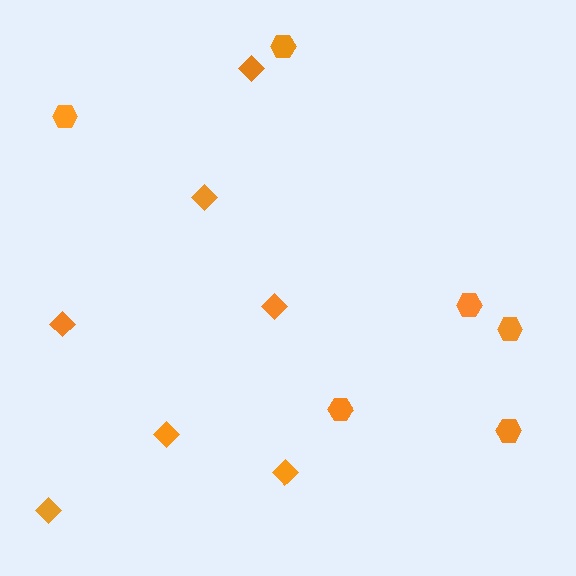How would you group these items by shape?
There are 2 groups: one group of hexagons (6) and one group of diamonds (7).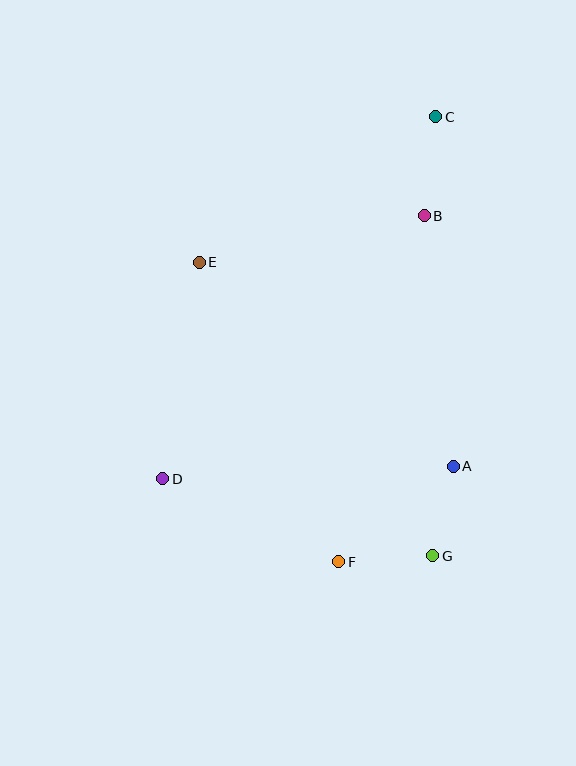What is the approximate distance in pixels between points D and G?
The distance between D and G is approximately 281 pixels.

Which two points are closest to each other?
Points A and G are closest to each other.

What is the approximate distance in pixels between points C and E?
The distance between C and E is approximately 277 pixels.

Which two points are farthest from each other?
Points C and F are farthest from each other.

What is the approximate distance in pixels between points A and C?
The distance between A and C is approximately 350 pixels.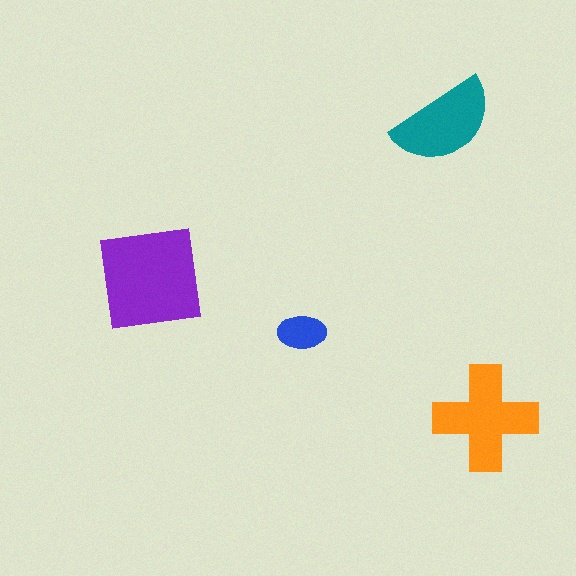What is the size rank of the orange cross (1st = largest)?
2nd.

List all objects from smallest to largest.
The blue ellipse, the teal semicircle, the orange cross, the purple square.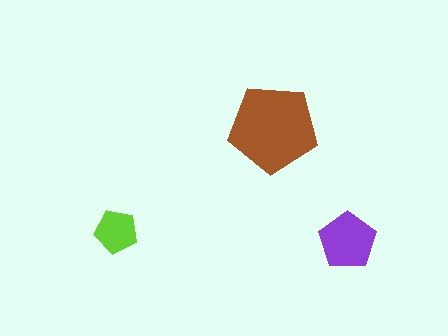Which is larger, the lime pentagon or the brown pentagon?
The brown one.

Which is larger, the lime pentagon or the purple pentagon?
The purple one.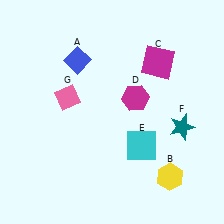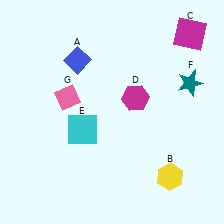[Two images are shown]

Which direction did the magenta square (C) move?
The magenta square (C) moved right.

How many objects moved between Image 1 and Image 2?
3 objects moved between the two images.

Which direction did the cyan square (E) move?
The cyan square (E) moved left.